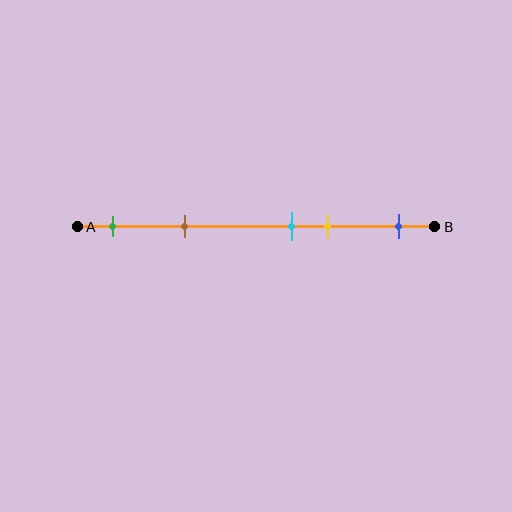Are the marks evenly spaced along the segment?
No, the marks are not evenly spaced.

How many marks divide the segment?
There are 5 marks dividing the segment.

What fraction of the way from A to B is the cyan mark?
The cyan mark is approximately 60% (0.6) of the way from A to B.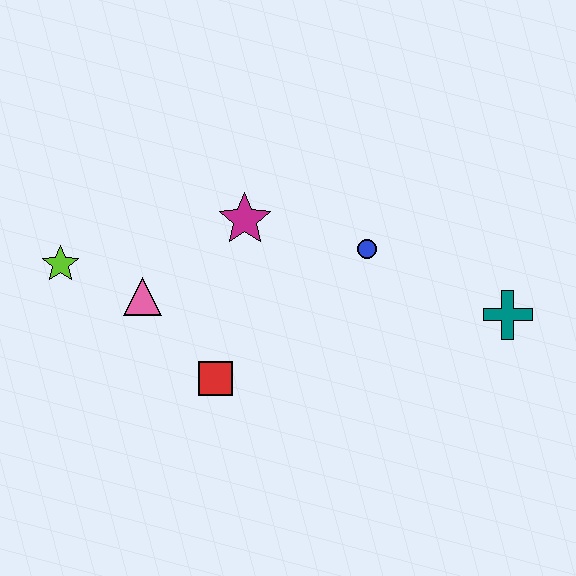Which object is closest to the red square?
The pink triangle is closest to the red square.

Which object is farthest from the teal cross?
The lime star is farthest from the teal cross.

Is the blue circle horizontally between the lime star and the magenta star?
No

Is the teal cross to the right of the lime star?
Yes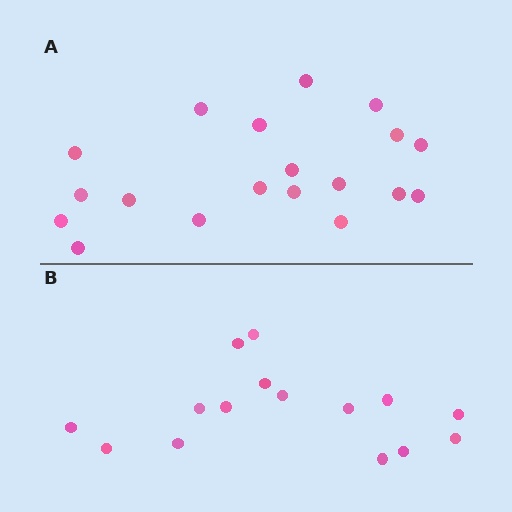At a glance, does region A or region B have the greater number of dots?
Region A (the top region) has more dots.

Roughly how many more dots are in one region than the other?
Region A has about 4 more dots than region B.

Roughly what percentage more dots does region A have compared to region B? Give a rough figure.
About 25% more.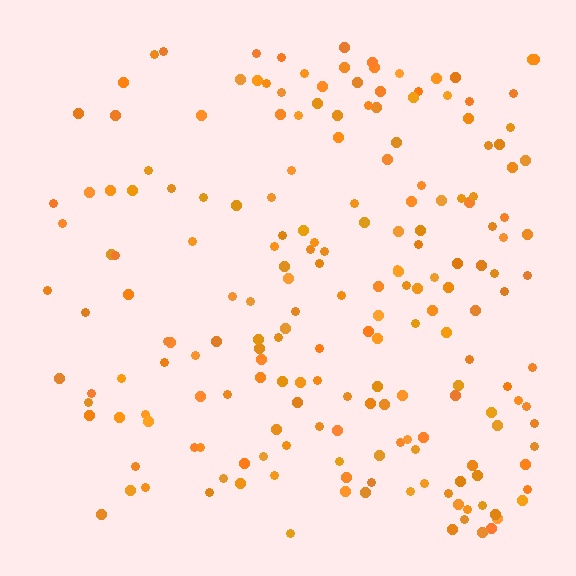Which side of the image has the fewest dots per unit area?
The left.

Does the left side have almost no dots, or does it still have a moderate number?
Still a moderate number, just noticeably fewer than the right.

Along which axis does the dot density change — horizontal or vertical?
Horizontal.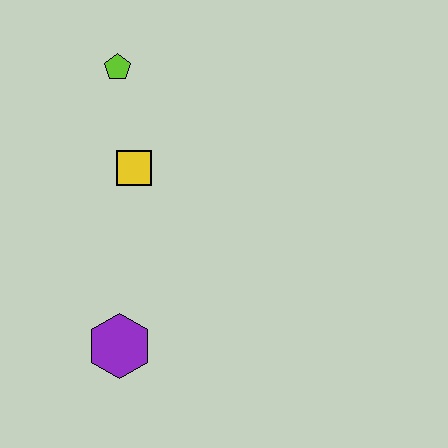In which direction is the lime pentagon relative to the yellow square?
The lime pentagon is above the yellow square.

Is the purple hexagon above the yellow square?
No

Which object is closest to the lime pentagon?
The yellow square is closest to the lime pentagon.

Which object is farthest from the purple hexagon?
The lime pentagon is farthest from the purple hexagon.